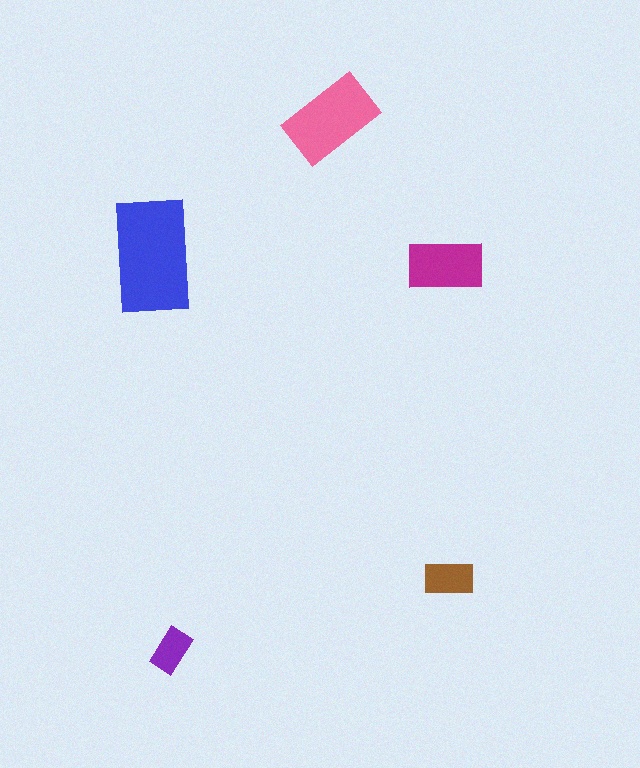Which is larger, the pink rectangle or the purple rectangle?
The pink one.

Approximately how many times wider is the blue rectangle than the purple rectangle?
About 2.5 times wider.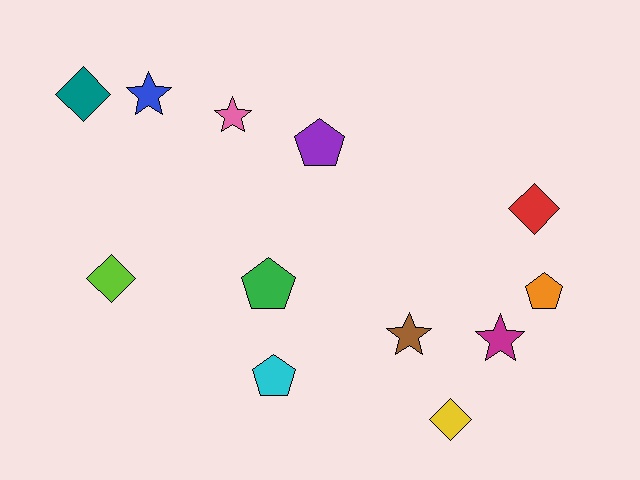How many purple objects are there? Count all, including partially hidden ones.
There is 1 purple object.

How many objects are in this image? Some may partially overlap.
There are 12 objects.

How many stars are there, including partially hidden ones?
There are 4 stars.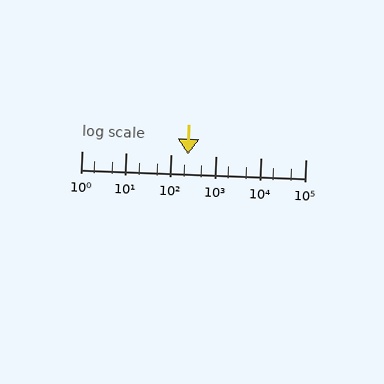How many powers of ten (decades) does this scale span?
The scale spans 5 decades, from 1 to 100000.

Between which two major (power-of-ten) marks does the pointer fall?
The pointer is between 100 and 1000.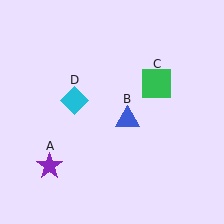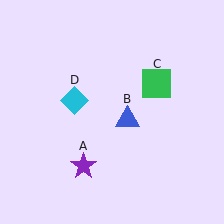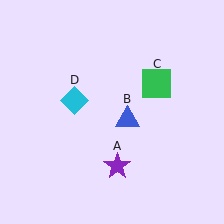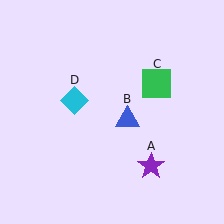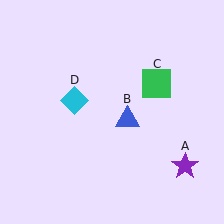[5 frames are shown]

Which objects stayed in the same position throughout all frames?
Blue triangle (object B) and green square (object C) and cyan diamond (object D) remained stationary.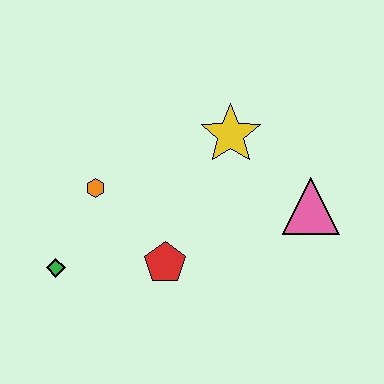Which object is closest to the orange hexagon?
The green diamond is closest to the orange hexagon.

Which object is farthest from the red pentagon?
The pink triangle is farthest from the red pentagon.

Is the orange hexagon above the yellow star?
No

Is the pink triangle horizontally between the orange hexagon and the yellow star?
No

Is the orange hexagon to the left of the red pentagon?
Yes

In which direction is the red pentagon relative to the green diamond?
The red pentagon is to the right of the green diamond.